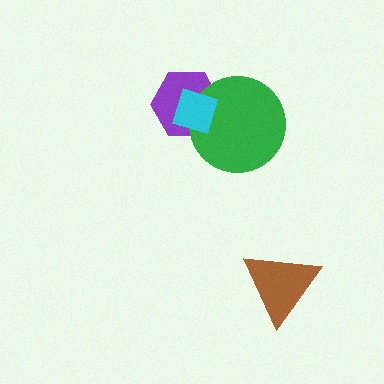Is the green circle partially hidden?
Yes, it is partially covered by another shape.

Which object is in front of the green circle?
The cyan diamond is in front of the green circle.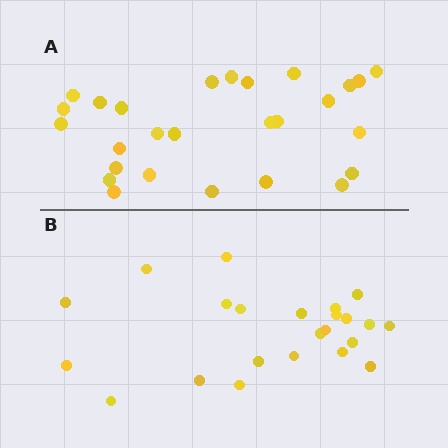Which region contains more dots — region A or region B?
Region A (the top region) has more dots.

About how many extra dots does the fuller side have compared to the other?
Region A has about 4 more dots than region B.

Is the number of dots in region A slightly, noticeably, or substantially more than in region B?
Region A has only slightly more — the two regions are fairly close. The ratio is roughly 1.2 to 1.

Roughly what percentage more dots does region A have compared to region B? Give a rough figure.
About 15% more.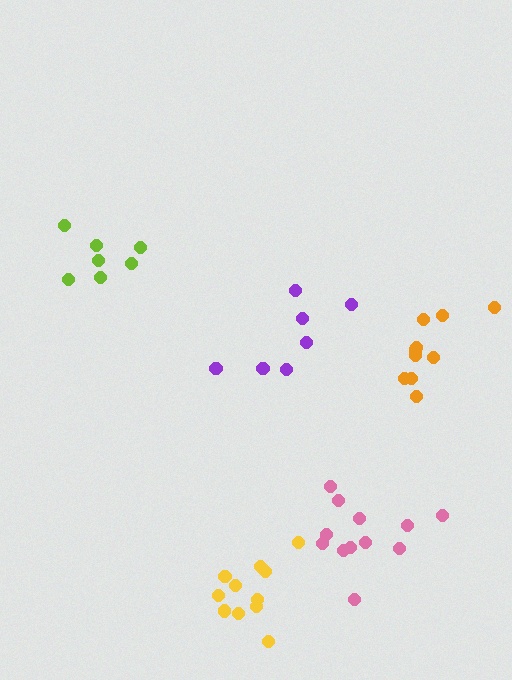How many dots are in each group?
Group 1: 7 dots, Group 2: 7 dots, Group 3: 10 dots, Group 4: 12 dots, Group 5: 11 dots (47 total).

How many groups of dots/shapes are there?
There are 5 groups.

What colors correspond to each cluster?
The clusters are colored: purple, lime, orange, pink, yellow.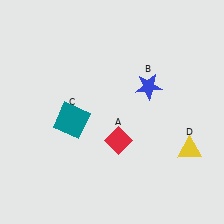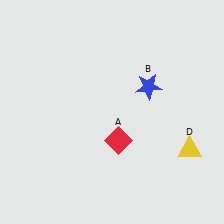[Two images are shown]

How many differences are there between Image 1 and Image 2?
There is 1 difference between the two images.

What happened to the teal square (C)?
The teal square (C) was removed in Image 2. It was in the bottom-left area of Image 1.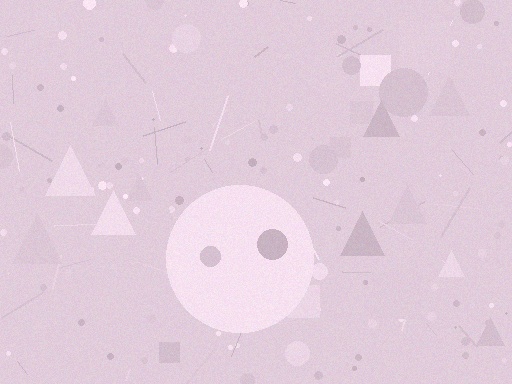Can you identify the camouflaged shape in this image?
The camouflaged shape is a circle.